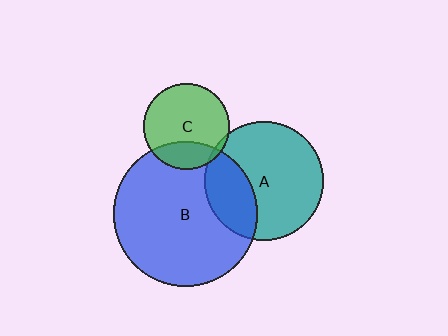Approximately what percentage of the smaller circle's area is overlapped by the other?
Approximately 5%.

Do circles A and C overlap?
Yes.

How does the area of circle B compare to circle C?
Approximately 2.8 times.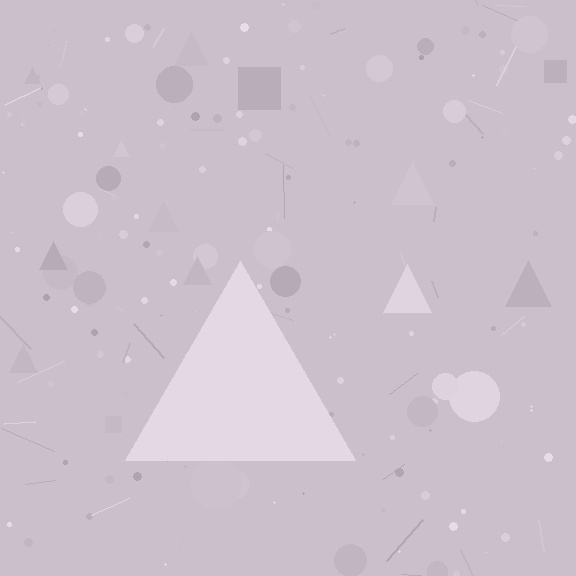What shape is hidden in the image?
A triangle is hidden in the image.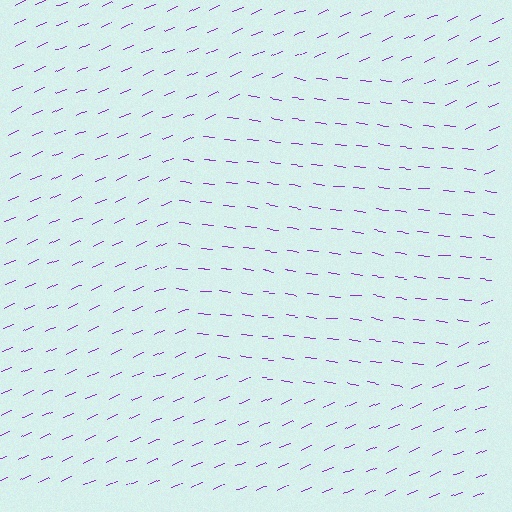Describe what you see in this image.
The image is filled with small purple line segments. A circle region in the image has lines oriented differently from the surrounding lines, creating a visible texture boundary.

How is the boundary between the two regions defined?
The boundary is defined purely by a change in line orientation (approximately 31 degrees difference). All lines are the same color and thickness.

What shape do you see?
I see a circle.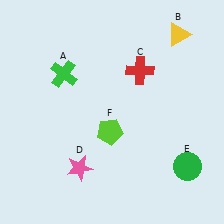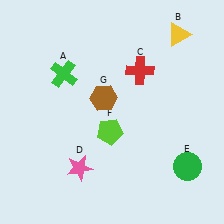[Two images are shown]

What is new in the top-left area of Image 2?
A brown hexagon (G) was added in the top-left area of Image 2.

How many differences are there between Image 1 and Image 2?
There is 1 difference between the two images.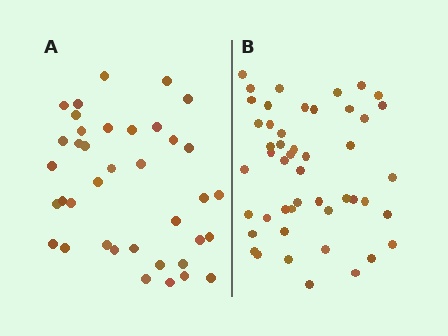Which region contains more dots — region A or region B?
Region B (the right region) has more dots.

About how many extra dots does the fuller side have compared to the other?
Region B has roughly 10 or so more dots than region A.